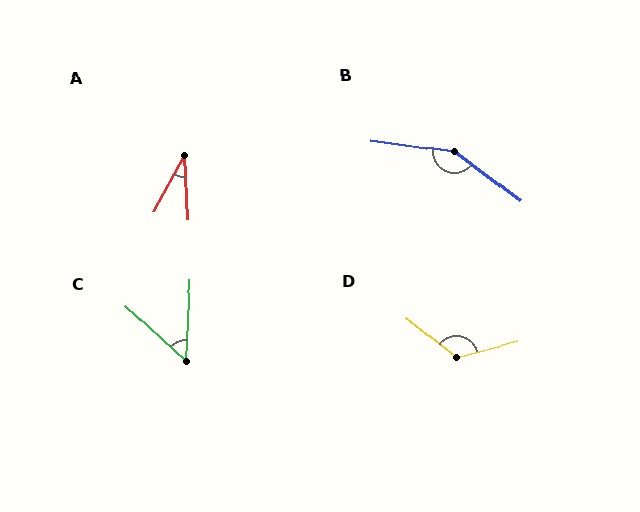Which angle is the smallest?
A, at approximately 31 degrees.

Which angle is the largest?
B, at approximately 151 degrees.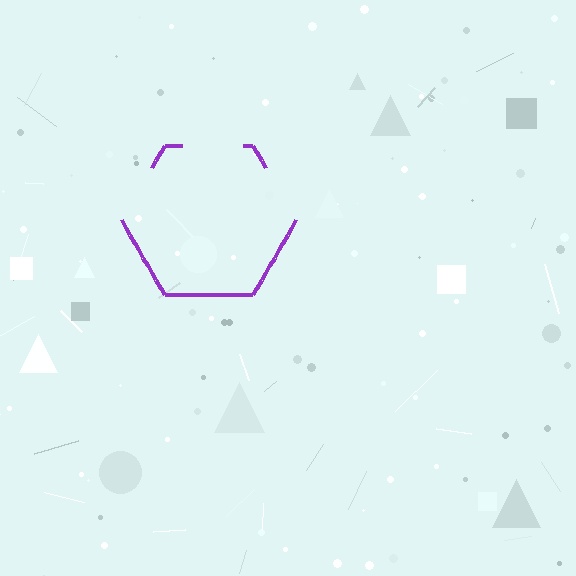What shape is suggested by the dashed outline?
The dashed outline suggests a hexagon.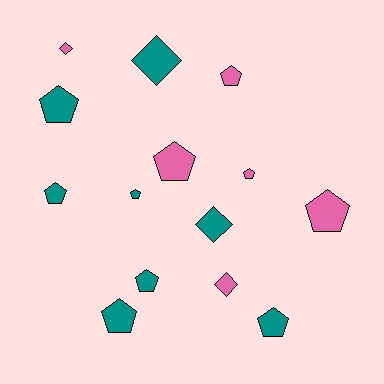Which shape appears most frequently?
Pentagon, with 10 objects.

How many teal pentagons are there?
There are 6 teal pentagons.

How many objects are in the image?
There are 14 objects.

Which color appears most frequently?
Teal, with 8 objects.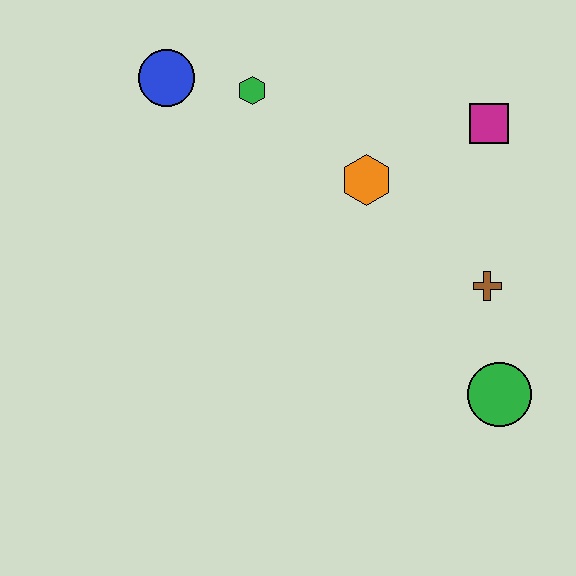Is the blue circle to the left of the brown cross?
Yes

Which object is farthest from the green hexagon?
The green circle is farthest from the green hexagon.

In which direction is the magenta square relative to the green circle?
The magenta square is above the green circle.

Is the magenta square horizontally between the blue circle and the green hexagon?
No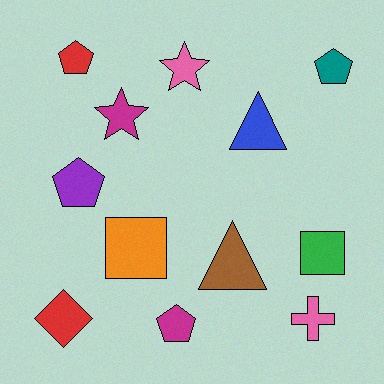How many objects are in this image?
There are 12 objects.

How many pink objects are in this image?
There are 2 pink objects.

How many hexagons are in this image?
There are no hexagons.